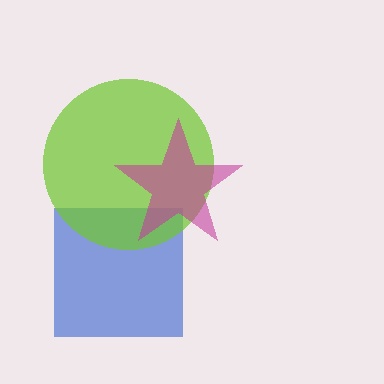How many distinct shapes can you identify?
There are 3 distinct shapes: a blue square, a lime circle, a magenta star.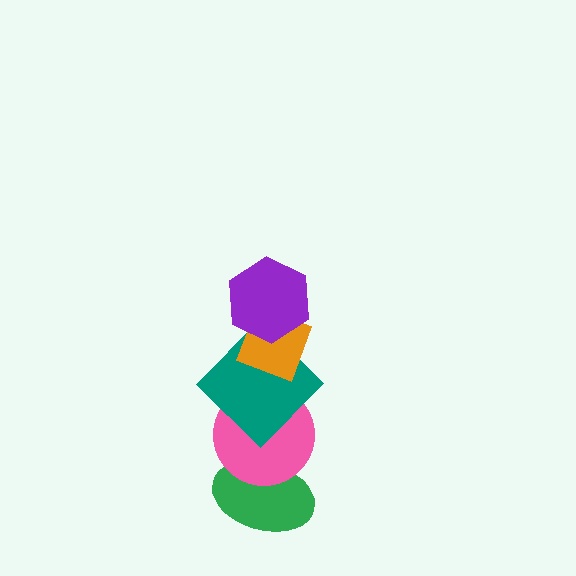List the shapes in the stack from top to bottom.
From top to bottom: the purple hexagon, the orange diamond, the teal diamond, the pink circle, the green ellipse.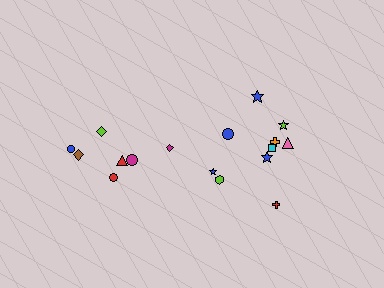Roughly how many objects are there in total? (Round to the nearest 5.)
Roughly 15 objects in total.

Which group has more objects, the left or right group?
The right group.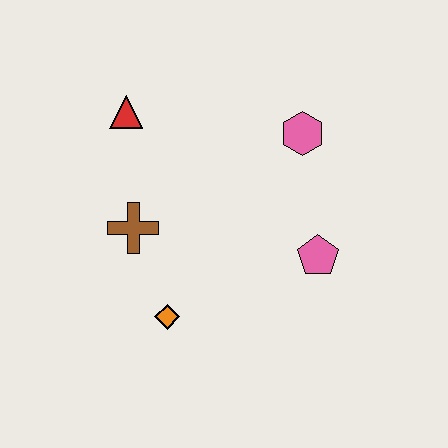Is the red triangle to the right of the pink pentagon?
No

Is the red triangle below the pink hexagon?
No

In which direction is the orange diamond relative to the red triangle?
The orange diamond is below the red triangle.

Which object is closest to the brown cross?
The orange diamond is closest to the brown cross.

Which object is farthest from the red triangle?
The pink pentagon is farthest from the red triangle.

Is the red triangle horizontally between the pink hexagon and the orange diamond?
No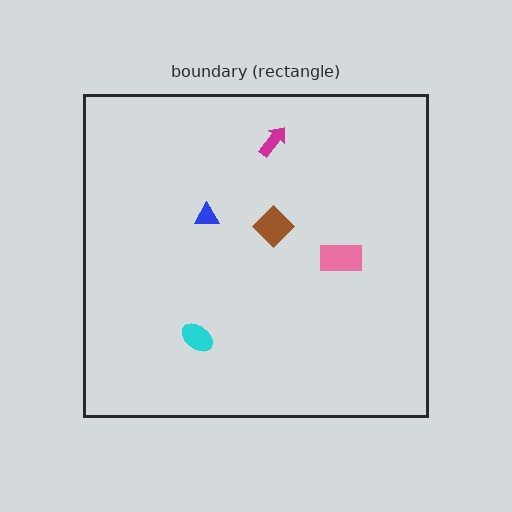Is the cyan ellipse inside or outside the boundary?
Inside.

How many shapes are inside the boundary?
5 inside, 0 outside.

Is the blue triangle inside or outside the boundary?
Inside.